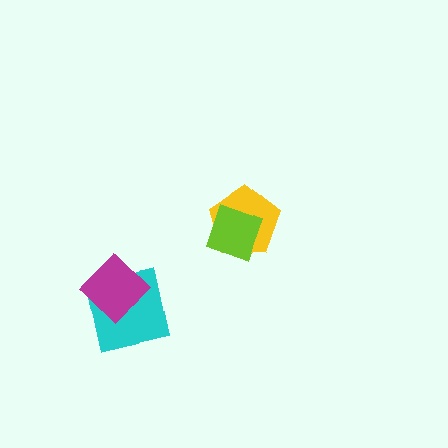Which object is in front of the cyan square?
The magenta diamond is in front of the cyan square.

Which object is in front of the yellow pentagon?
The lime diamond is in front of the yellow pentagon.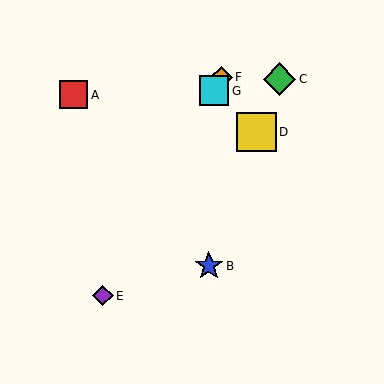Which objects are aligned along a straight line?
Objects E, F, G are aligned along a straight line.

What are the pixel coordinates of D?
Object D is at (257, 132).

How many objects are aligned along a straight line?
3 objects (E, F, G) are aligned along a straight line.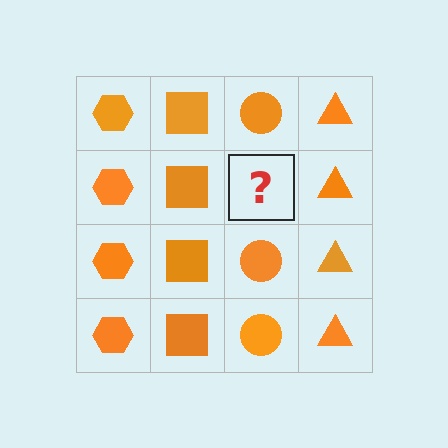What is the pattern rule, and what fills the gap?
The rule is that each column has a consistent shape. The gap should be filled with an orange circle.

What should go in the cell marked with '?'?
The missing cell should contain an orange circle.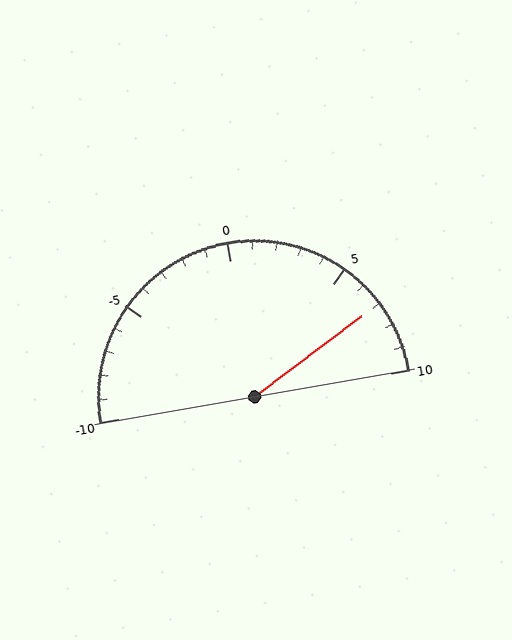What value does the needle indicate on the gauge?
The needle indicates approximately 7.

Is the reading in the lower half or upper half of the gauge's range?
The reading is in the upper half of the range (-10 to 10).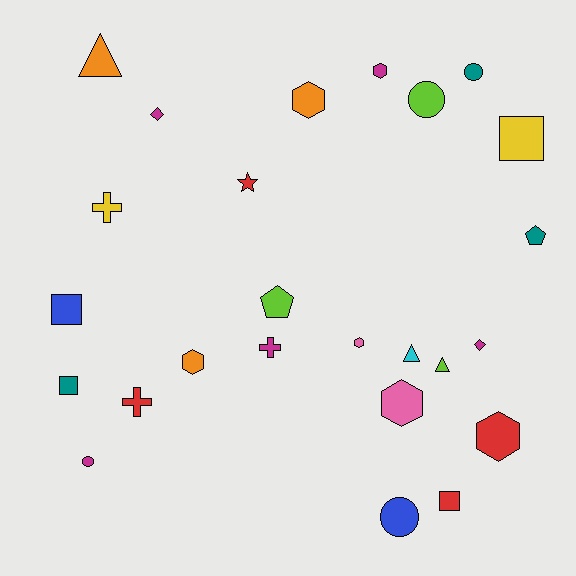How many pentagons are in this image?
There are 2 pentagons.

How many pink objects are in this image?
There are 2 pink objects.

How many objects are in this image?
There are 25 objects.